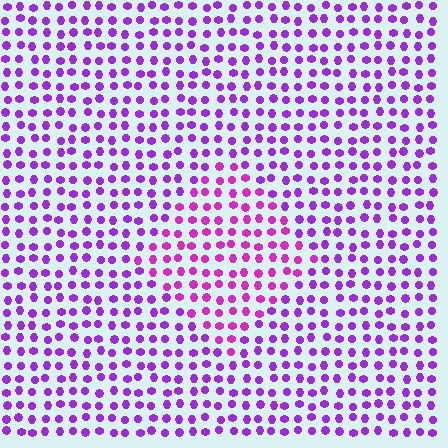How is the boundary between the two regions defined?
The boundary is defined purely by a slight shift in hue (about 26 degrees). Spacing, size, and orientation are identical on both sides.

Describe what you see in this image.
The image is filled with small purple elements in a uniform arrangement. A diamond-shaped region is visible where the elements are tinted to a slightly different hue, forming a subtle color boundary.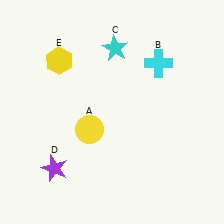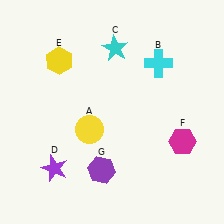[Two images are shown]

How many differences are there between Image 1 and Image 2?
There are 2 differences between the two images.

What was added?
A magenta hexagon (F), a purple hexagon (G) were added in Image 2.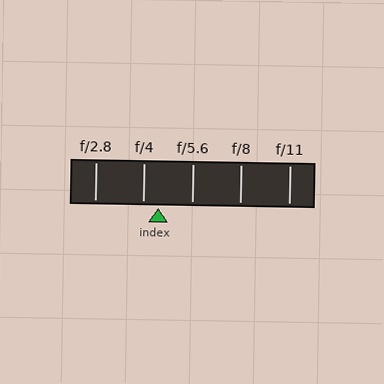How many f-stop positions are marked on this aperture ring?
There are 5 f-stop positions marked.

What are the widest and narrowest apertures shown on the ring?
The widest aperture shown is f/2.8 and the narrowest is f/11.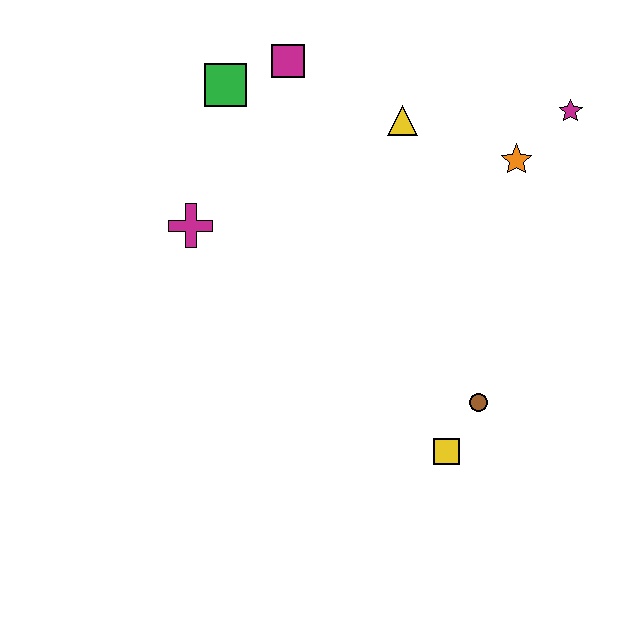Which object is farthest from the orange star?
The magenta cross is farthest from the orange star.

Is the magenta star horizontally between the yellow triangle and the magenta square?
No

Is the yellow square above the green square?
No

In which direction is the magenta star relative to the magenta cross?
The magenta star is to the right of the magenta cross.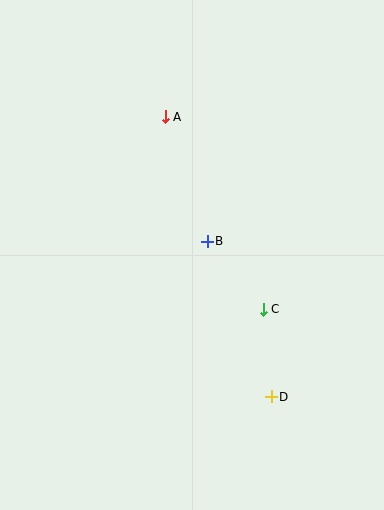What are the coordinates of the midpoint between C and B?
The midpoint between C and B is at (235, 275).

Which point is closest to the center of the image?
Point B at (207, 241) is closest to the center.